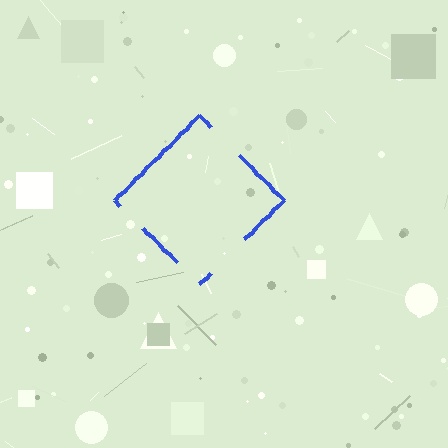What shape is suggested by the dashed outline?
The dashed outline suggests a diamond.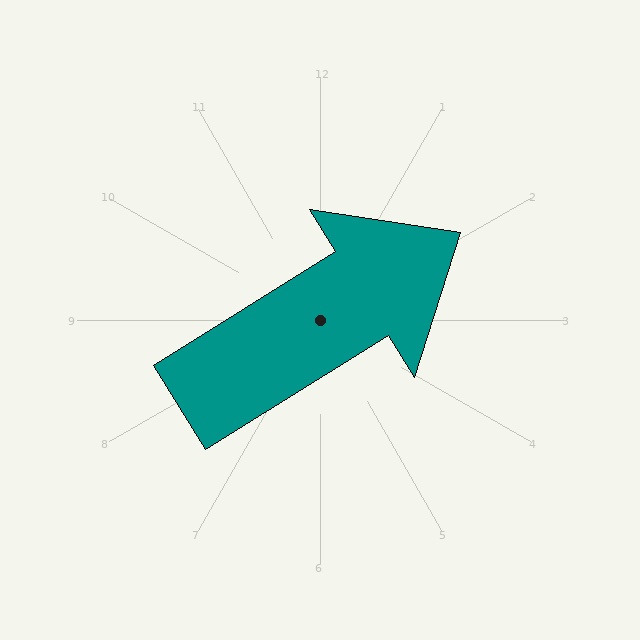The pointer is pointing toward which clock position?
Roughly 2 o'clock.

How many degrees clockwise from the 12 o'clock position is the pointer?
Approximately 58 degrees.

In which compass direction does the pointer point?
Northeast.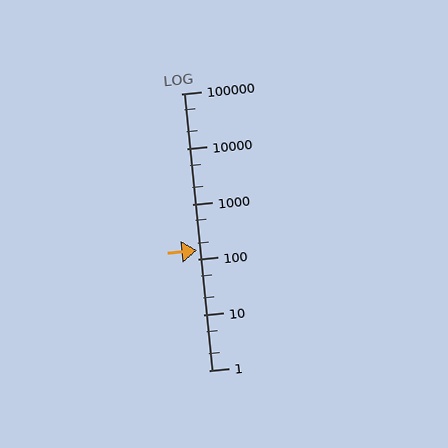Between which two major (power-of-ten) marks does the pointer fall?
The pointer is between 100 and 1000.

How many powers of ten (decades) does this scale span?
The scale spans 5 decades, from 1 to 100000.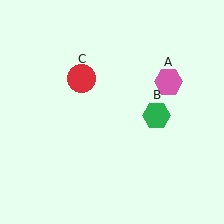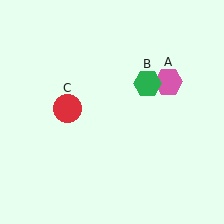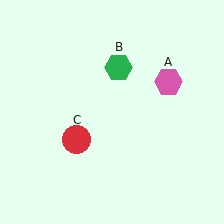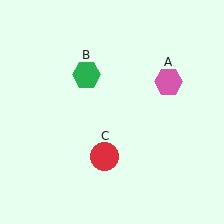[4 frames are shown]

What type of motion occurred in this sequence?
The green hexagon (object B), red circle (object C) rotated counterclockwise around the center of the scene.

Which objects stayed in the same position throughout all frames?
Pink hexagon (object A) remained stationary.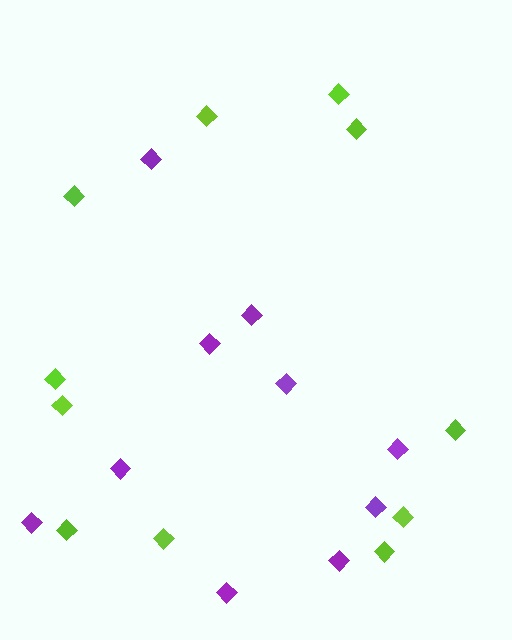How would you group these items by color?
There are 2 groups: one group of purple diamonds (10) and one group of lime diamonds (11).